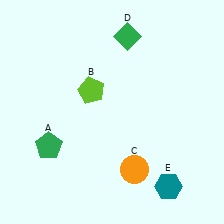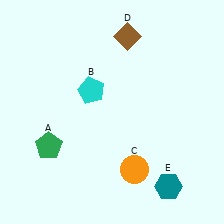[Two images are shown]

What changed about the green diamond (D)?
In Image 1, D is green. In Image 2, it changed to brown.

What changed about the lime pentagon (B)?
In Image 1, B is lime. In Image 2, it changed to cyan.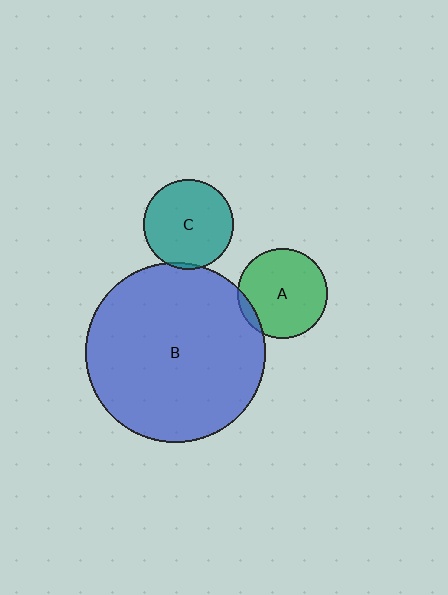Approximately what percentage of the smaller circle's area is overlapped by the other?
Approximately 5%.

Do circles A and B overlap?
Yes.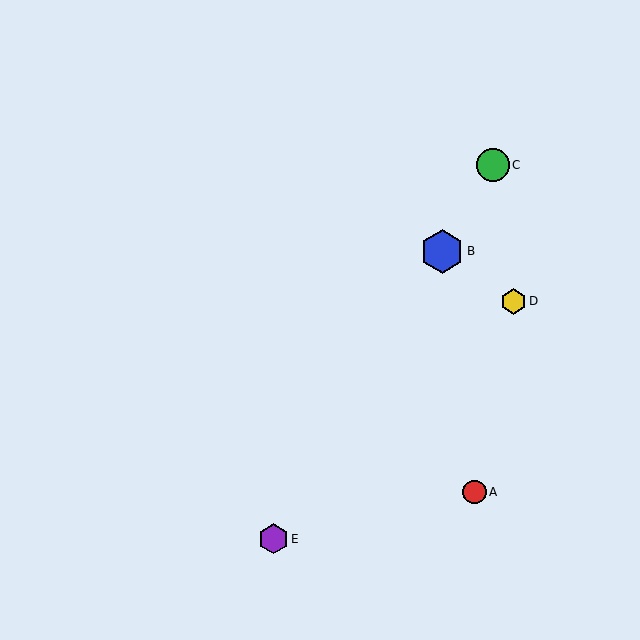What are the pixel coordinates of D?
Object D is at (514, 301).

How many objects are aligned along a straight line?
3 objects (B, C, E) are aligned along a straight line.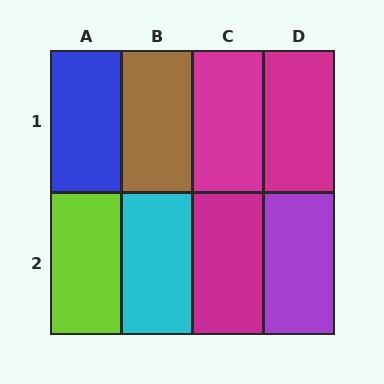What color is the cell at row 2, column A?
Lime.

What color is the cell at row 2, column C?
Magenta.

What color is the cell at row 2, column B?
Cyan.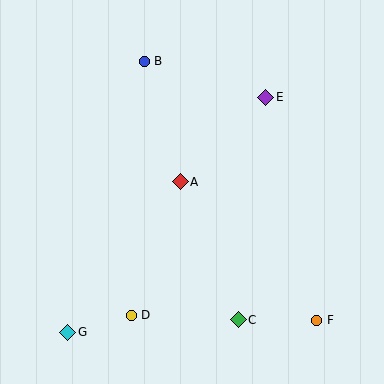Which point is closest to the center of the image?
Point A at (180, 182) is closest to the center.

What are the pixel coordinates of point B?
Point B is at (144, 61).